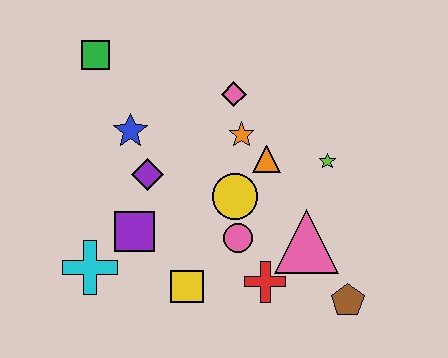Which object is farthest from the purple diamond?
The brown pentagon is farthest from the purple diamond.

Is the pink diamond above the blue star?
Yes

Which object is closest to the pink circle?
The yellow circle is closest to the pink circle.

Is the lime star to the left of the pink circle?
No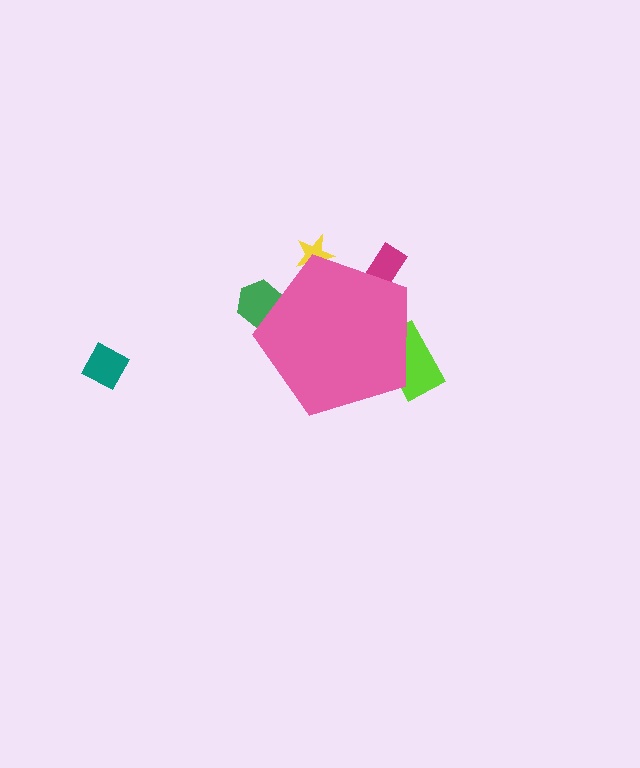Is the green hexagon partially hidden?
Yes, the green hexagon is partially hidden behind the pink pentagon.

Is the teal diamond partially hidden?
No, the teal diamond is fully visible.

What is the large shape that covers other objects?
A pink pentagon.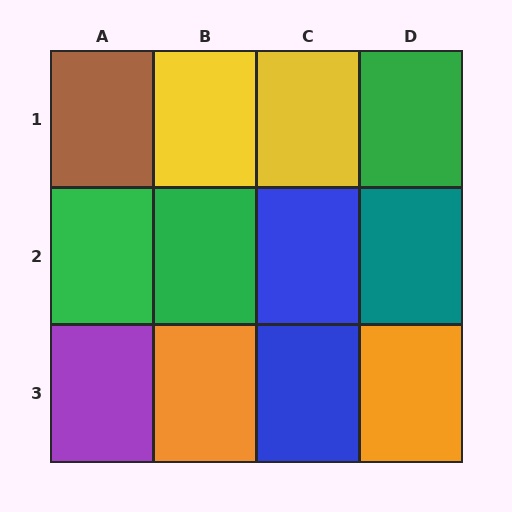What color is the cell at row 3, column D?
Orange.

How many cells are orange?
2 cells are orange.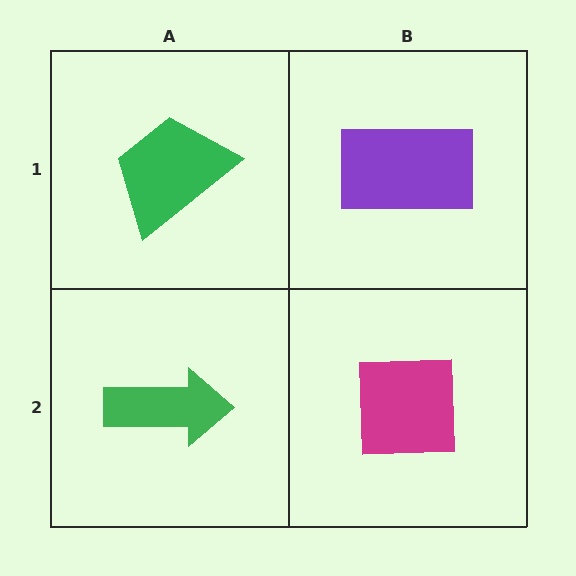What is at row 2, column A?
A green arrow.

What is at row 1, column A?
A green trapezoid.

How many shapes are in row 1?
2 shapes.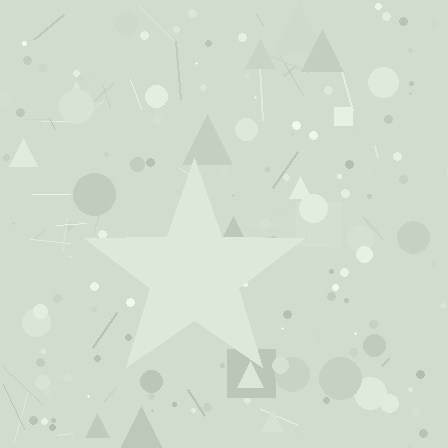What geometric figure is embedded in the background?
A star is embedded in the background.